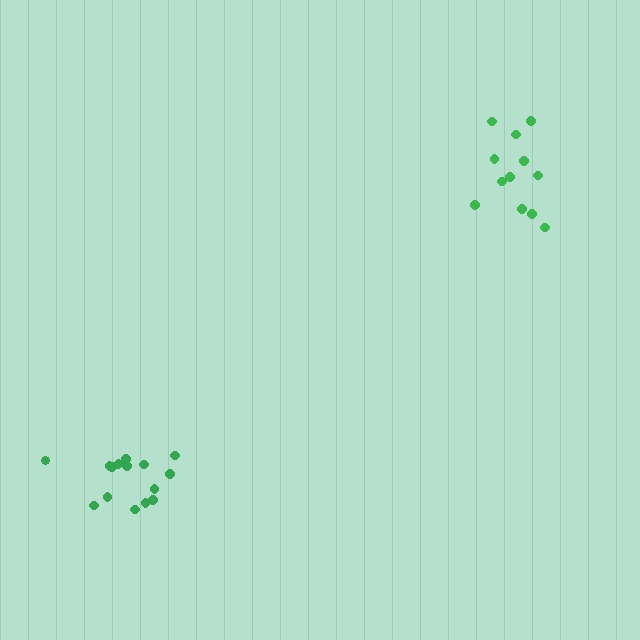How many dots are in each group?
Group 1: 15 dots, Group 2: 12 dots (27 total).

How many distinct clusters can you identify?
There are 2 distinct clusters.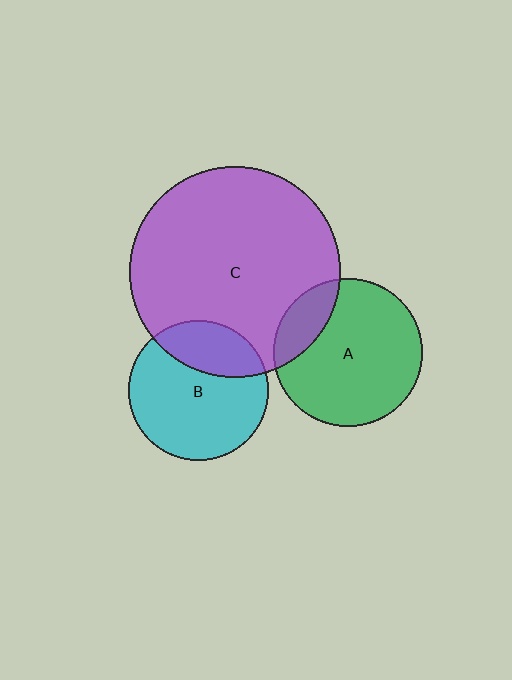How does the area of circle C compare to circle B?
Approximately 2.3 times.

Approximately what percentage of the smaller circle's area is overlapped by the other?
Approximately 20%.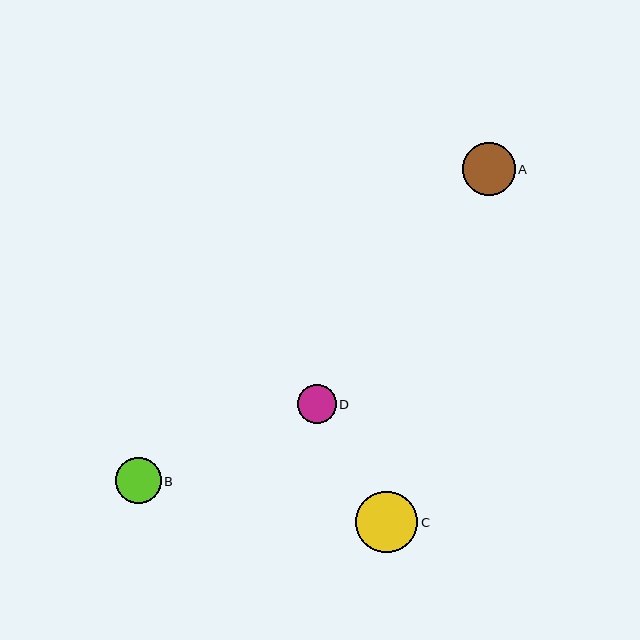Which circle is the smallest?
Circle D is the smallest with a size of approximately 39 pixels.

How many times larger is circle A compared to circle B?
Circle A is approximately 1.2 times the size of circle B.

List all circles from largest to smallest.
From largest to smallest: C, A, B, D.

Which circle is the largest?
Circle C is the largest with a size of approximately 62 pixels.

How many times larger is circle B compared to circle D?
Circle B is approximately 1.2 times the size of circle D.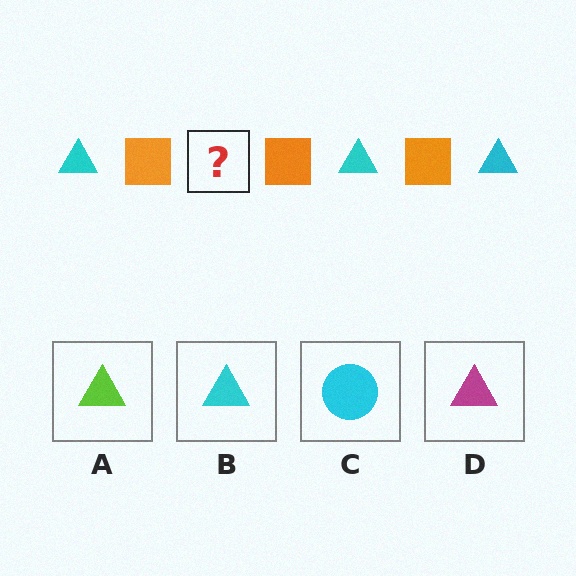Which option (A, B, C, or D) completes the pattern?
B.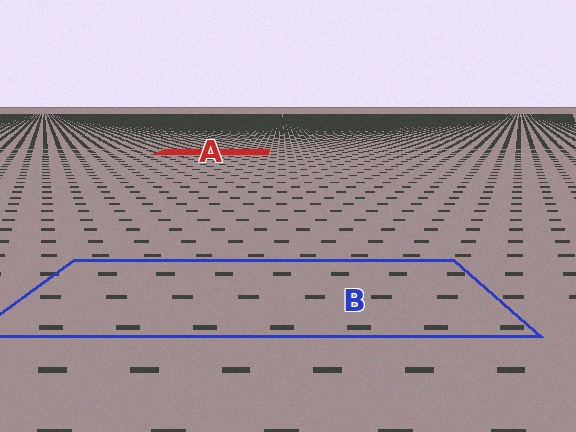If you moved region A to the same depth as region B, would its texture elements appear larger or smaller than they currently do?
They would appear larger. At a closer depth, the same texture elements are projected at a bigger on-screen size.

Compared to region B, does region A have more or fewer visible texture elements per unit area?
Region A has more texture elements per unit area — they are packed more densely because it is farther away.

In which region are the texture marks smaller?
The texture marks are smaller in region A, because it is farther away.